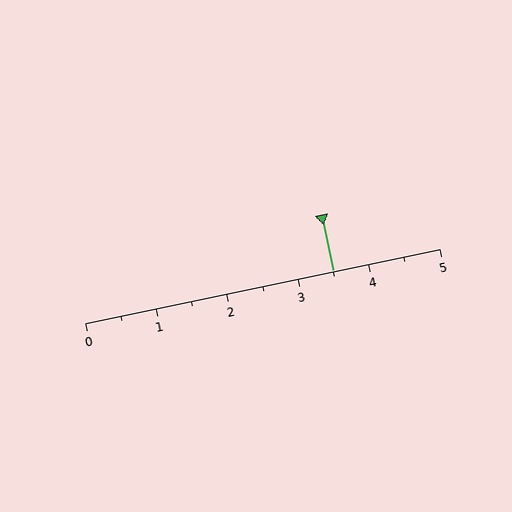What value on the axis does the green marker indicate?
The marker indicates approximately 3.5.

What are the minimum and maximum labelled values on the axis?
The axis runs from 0 to 5.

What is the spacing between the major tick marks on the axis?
The major ticks are spaced 1 apart.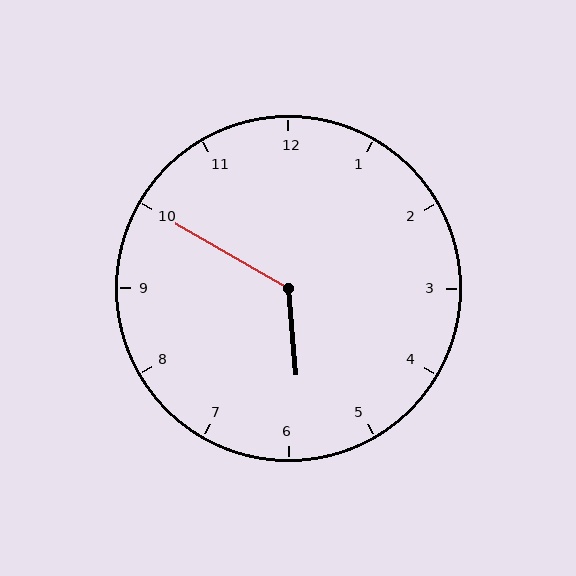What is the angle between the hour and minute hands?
Approximately 125 degrees.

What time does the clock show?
5:50.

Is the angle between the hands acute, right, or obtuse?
It is obtuse.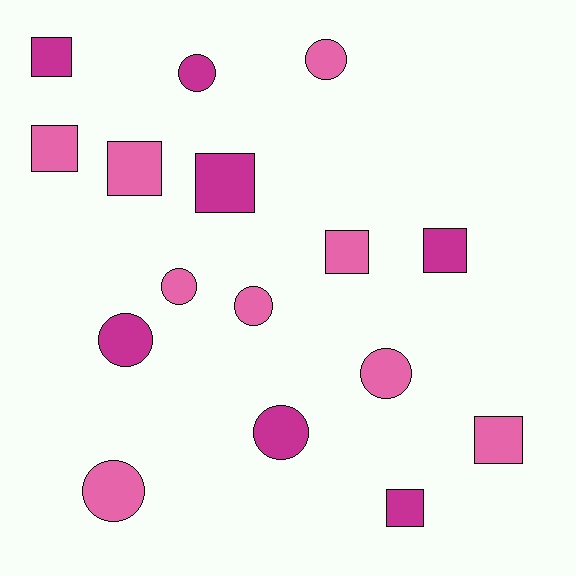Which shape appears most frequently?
Square, with 8 objects.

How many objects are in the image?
There are 16 objects.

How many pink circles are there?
There are 5 pink circles.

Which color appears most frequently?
Pink, with 9 objects.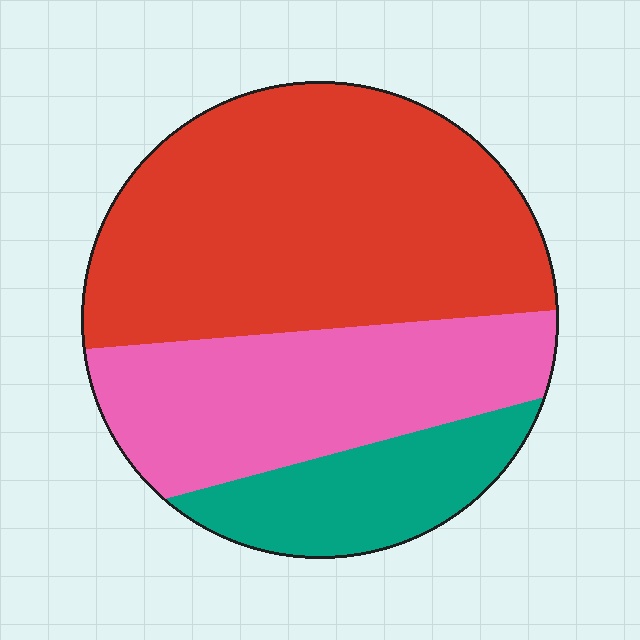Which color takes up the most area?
Red, at roughly 55%.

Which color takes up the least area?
Teal, at roughly 15%.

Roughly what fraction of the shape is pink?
Pink covers about 30% of the shape.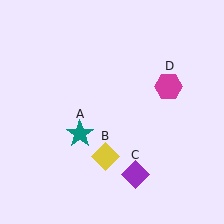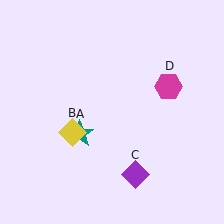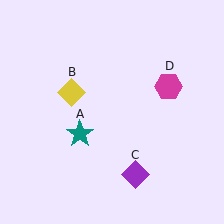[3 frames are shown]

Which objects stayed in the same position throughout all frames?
Teal star (object A) and purple diamond (object C) and magenta hexagon (object D) remained stationary.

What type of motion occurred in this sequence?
The yellow diamond (object B) rotated clockwise around the center of the scene.